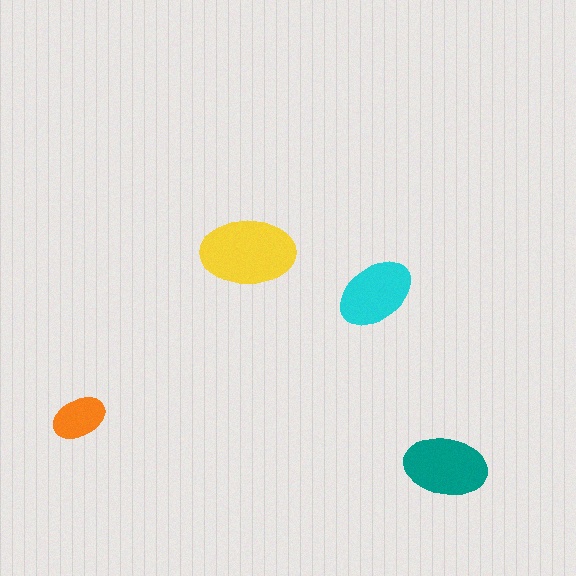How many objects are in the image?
There are 4 objects in the image.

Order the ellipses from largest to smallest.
the yellow one, the teal one, the cyan one, the orange one.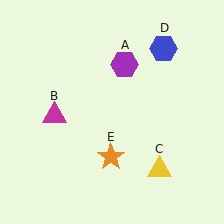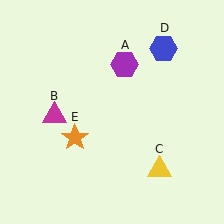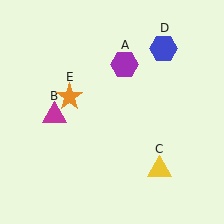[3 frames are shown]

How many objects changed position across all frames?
1 object changed position: orange star (object E).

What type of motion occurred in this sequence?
The orange star (object E) rotated clockwise around the center of the scene.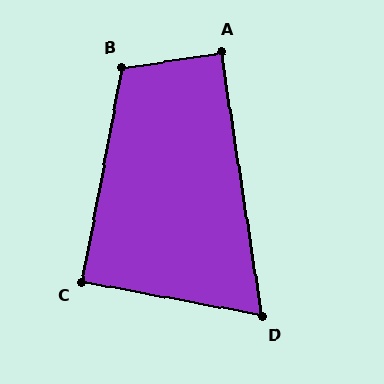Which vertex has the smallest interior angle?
D, at approximately 71 degrees.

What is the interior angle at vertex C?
Approximately 90 degrees (approximately right).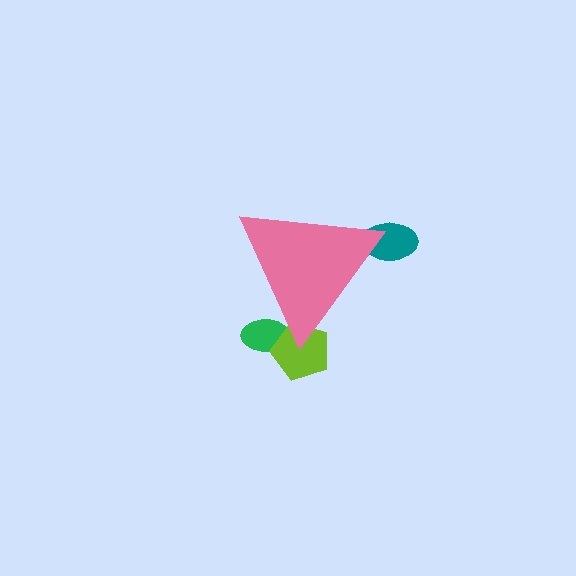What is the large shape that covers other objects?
A pink triangle.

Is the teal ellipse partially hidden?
Yes, the teal ellipse is partially hidden behind the pink triangle.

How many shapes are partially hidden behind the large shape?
3 shapes are partially hidden.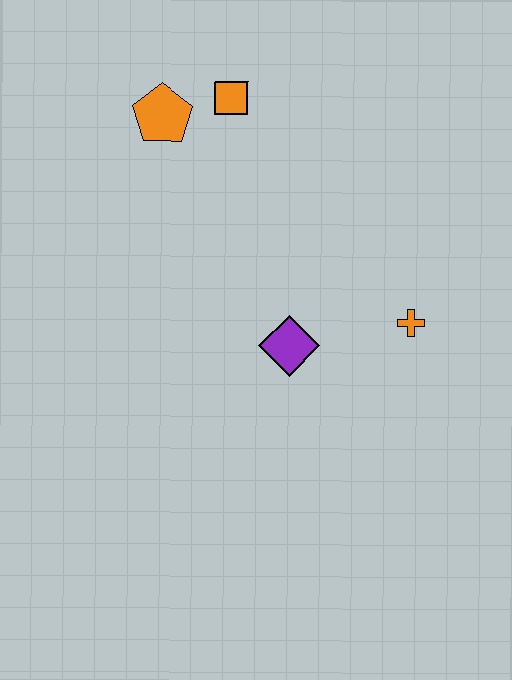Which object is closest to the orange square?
The orange pentagon is closest to the orange square.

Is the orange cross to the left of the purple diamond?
No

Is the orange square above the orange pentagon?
Yes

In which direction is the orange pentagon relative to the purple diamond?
The orange pentagon is above the purple diamond.